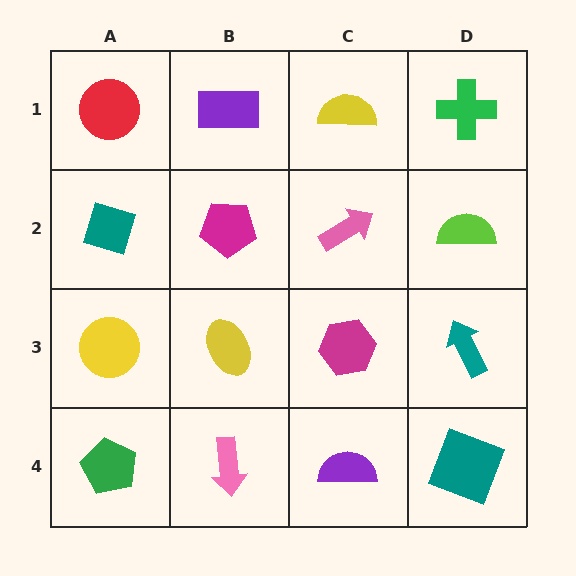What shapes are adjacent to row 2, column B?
A purple rectangle (row 1, column B), a yellow ellipse (row 3, column B), a teal diamond (row 2, column A), a pink arrow (row 2, column C).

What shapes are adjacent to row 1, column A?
A teal diamond (row 2, column A), a purple rectangle (row 1, column B).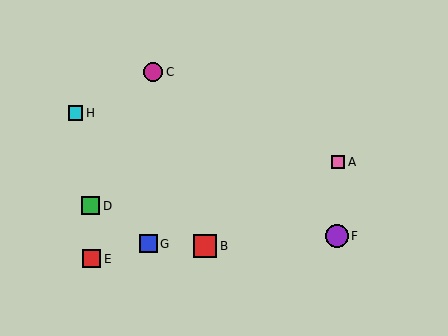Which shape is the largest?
The red square (labeled B) is the largest.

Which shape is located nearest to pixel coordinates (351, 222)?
The purple circle (labeled F) at (337, 236) is nearest to that location.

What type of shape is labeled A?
Shape A is a pink square.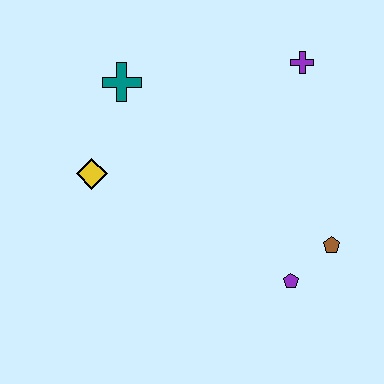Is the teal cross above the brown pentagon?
Yes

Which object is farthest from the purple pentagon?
The teal cross is farthest from the purple pentagon.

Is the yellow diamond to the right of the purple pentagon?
No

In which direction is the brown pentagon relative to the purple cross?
The brown pentagon is below the purple cross.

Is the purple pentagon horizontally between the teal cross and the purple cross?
Yes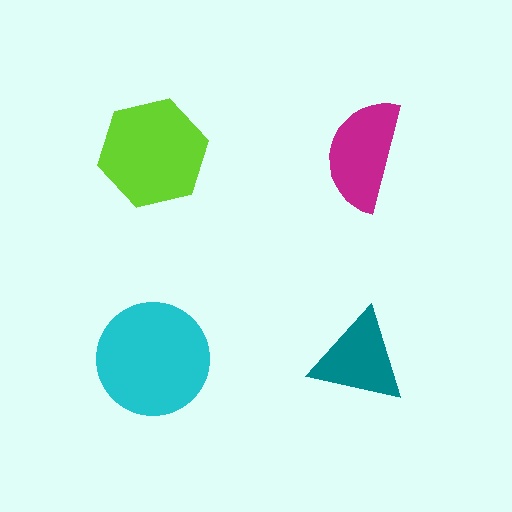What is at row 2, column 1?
A cyan circle.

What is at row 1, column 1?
A lime hexagon.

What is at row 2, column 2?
A teal triangle.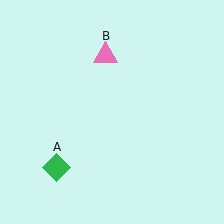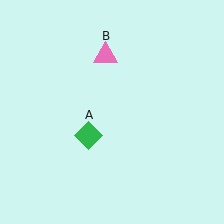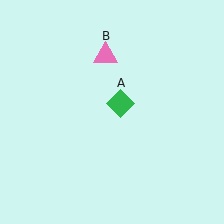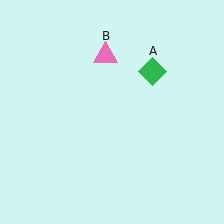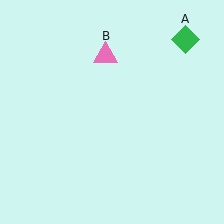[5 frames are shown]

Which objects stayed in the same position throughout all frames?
Pink triangle (object B) remained stationary.